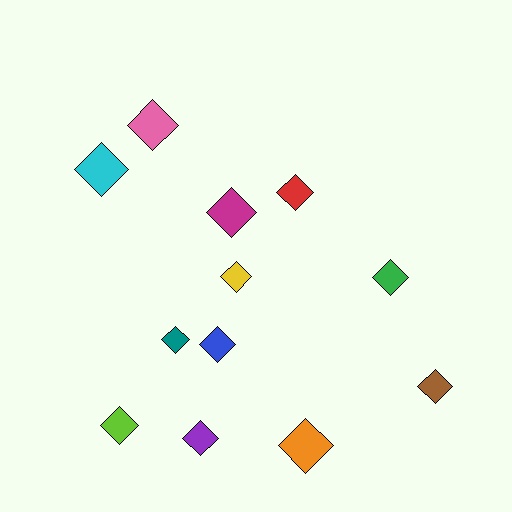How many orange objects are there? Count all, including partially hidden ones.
There is 1 orange object.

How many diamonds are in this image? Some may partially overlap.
There are 12 diamonds.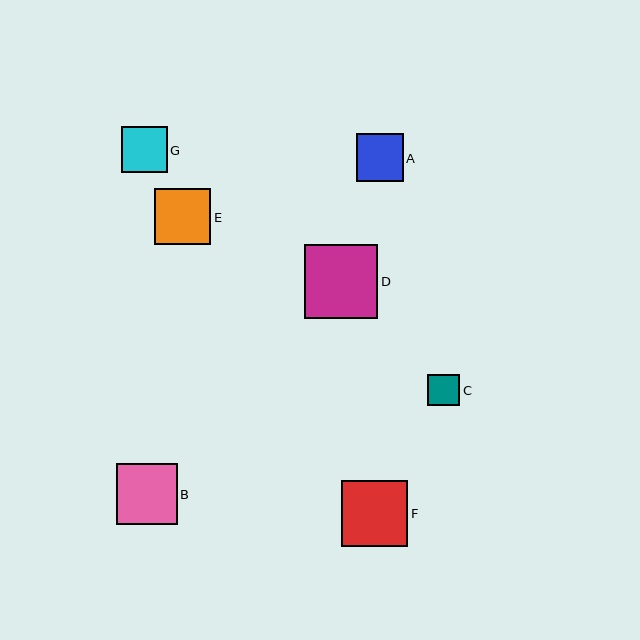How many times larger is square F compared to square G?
Square F is approximately 1.4 times the size of square G.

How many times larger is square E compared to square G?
Square E is approximately 1.2 times the size of square G.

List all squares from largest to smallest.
From largest to smallest: D, F, B, E, A, G, C.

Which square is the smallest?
Square C is the smallest with a size of approximately 32 pixels.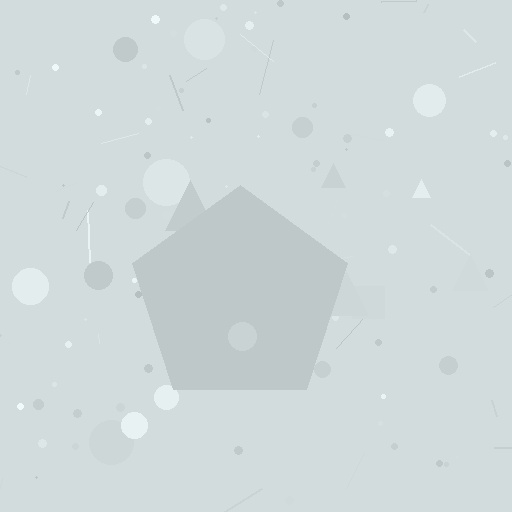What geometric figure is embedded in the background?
A pentagon is embedded in the background.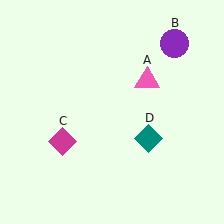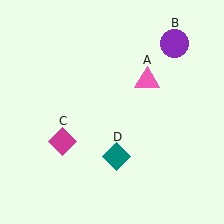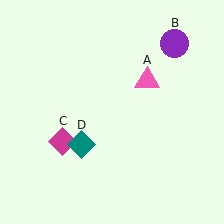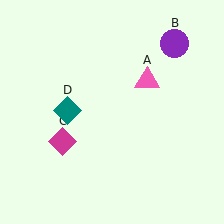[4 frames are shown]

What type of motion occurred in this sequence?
The teal diamond (object D) rotated clockwise around the center of the scene.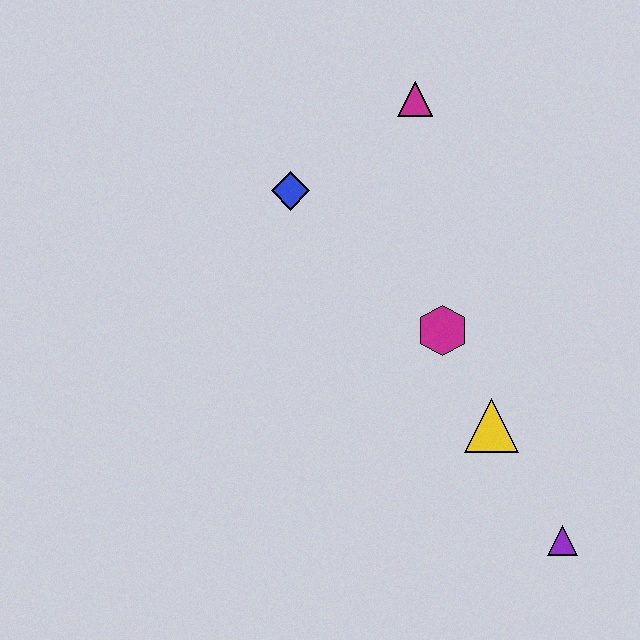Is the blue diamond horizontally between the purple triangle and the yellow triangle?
No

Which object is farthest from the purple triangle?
The magenta triangle is farthest from the purple triangle.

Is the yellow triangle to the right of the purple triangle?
No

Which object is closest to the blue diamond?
The magenta triangle is closest to the blue diamond.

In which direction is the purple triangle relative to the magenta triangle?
The purple triangle is below the magenta triangle.